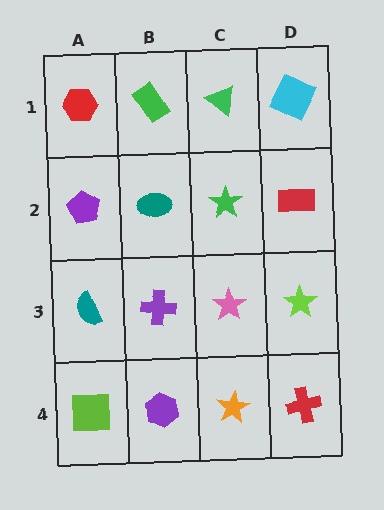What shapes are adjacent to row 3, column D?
A red rectangle (row 2, column D), a red cross (row 4, column D), a pink star (row 3, column C).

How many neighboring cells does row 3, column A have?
3.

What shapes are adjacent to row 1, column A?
A purple pentagon (row 2, column A), a green rectangle (row 1, column B).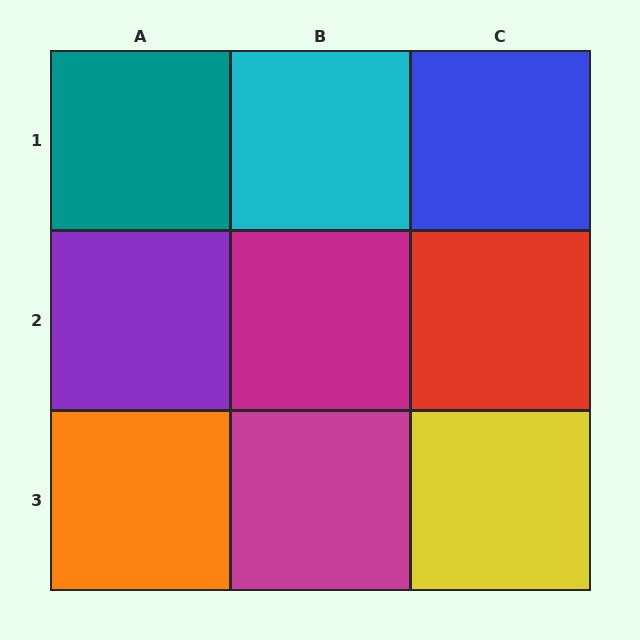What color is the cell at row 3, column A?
Orange.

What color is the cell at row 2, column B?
Magenta.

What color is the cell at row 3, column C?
Yellow.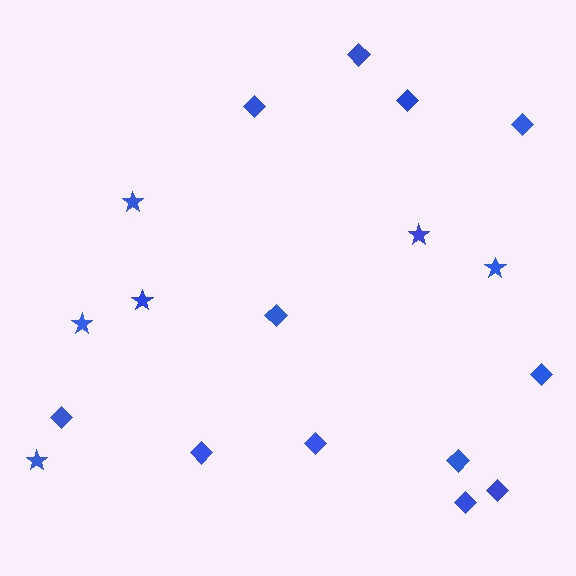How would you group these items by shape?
There are 2 groups: one group of stars (6) and one group of diamonds (12).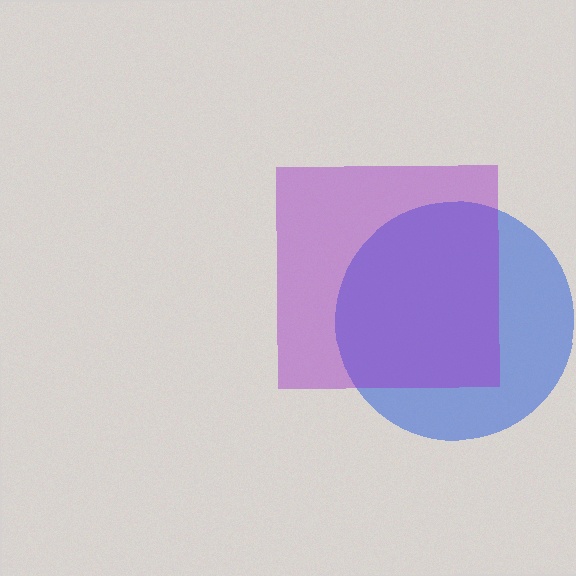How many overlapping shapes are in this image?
There are 2 overlapping shapes in the image.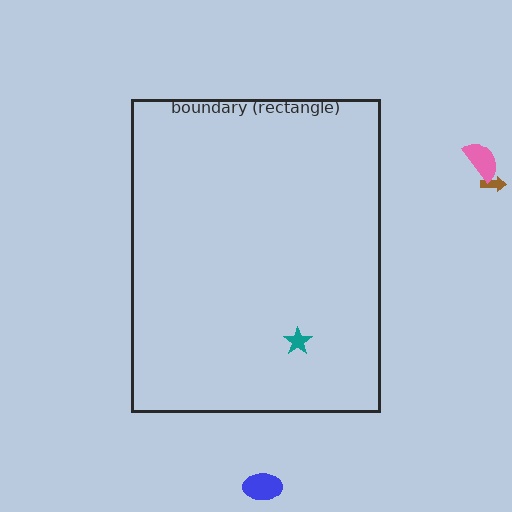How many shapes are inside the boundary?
1 inside, 3 outside.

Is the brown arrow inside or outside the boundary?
Outside.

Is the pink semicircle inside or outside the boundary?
Outside.